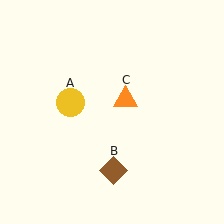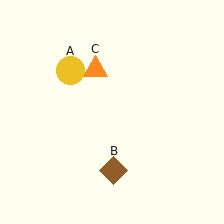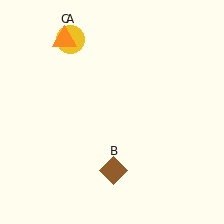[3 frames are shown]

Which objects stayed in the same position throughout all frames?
Brown diamond (object B) remained stationary.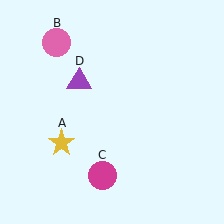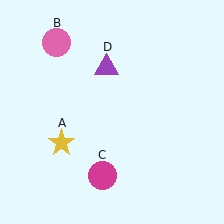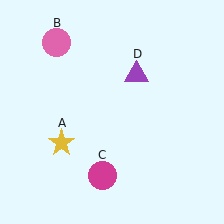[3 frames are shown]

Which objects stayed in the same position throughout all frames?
Yellow star (object A) and pink circle (object B) and magenta circle (object C) remained stationary.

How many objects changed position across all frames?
1 object changed position: purple triangle (object D).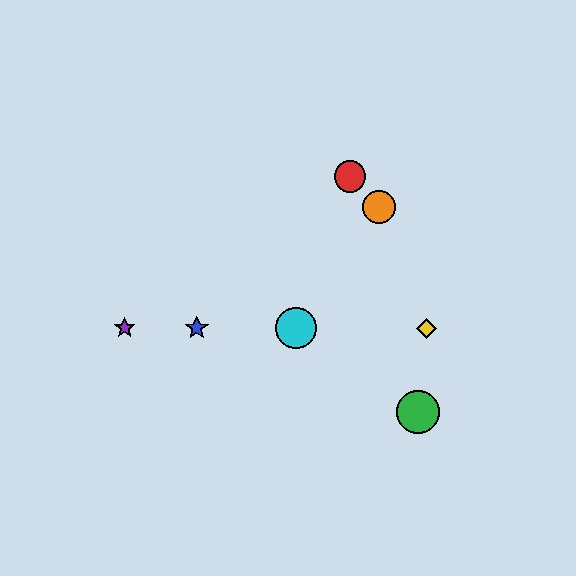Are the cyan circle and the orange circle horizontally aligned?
No, the cyan circle is at y≈328 and the orange circle is at y≈207.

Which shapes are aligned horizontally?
The blue star, the yellow diamond, the purple star, the cyan circle are aligned horizontally.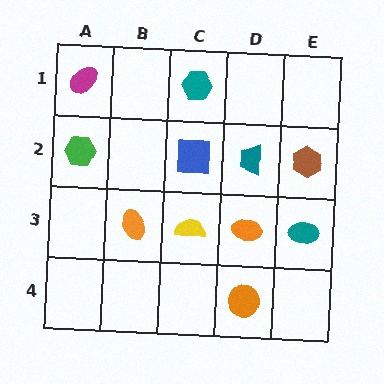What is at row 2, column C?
A blue square.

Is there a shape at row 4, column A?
No, that cell is empty.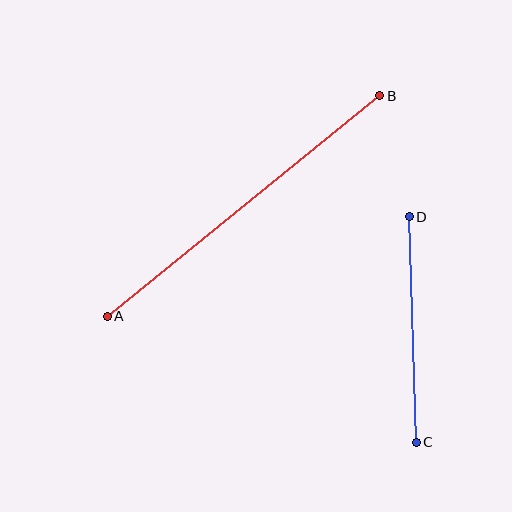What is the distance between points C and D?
The distance is approximately 226 pixels.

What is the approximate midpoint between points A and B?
The midpoint is at approximately (244, 206) pixels.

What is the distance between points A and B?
The distance is approximately 351 pixels.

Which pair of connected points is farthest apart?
Points A and B are farthest apart.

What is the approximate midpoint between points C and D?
The midpoint is at approximately (413, 330) pixels.